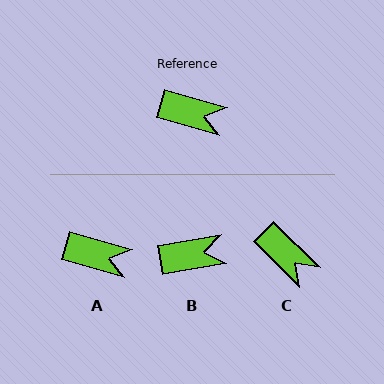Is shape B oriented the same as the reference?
No, it is off by about 26 degrees.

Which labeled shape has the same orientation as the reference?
A.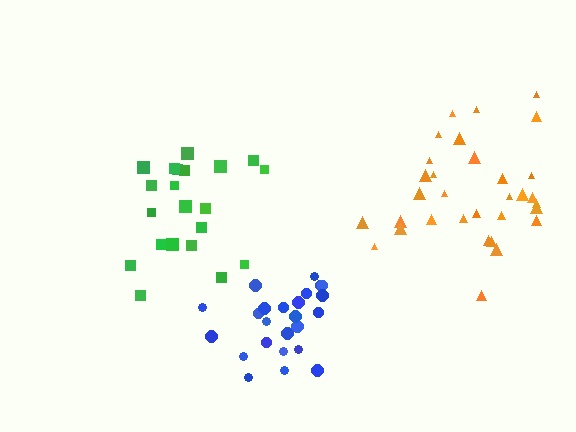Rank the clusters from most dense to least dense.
green, blue, orange.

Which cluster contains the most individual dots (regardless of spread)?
Orange (33).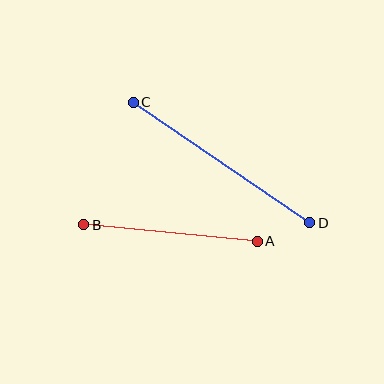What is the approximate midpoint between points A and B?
The midpoint is at approximately (171, 233) pixels.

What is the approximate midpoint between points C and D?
The midpoint is at approximately (221, 162) pixels.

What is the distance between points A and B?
The distance is approximately 175 pixels.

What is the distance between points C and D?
The distance is approximately 214 pixels.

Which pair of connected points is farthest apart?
Points C and D are farthest apart.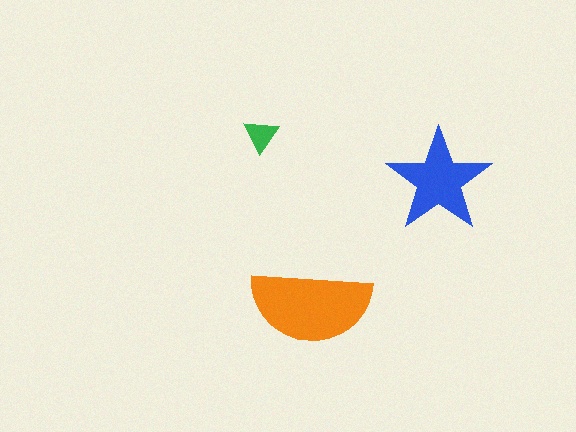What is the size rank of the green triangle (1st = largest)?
3rd.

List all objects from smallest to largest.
The green triangle, the blue star, the orange semicircle.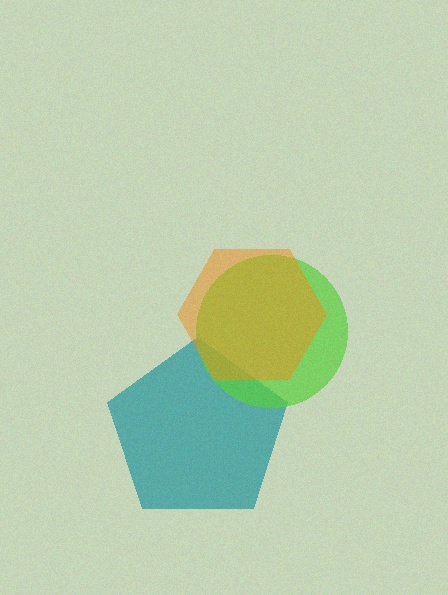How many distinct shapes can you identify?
There are 3 distinct shapes: a teal pentagon, a lime circle, an orange hexagon.